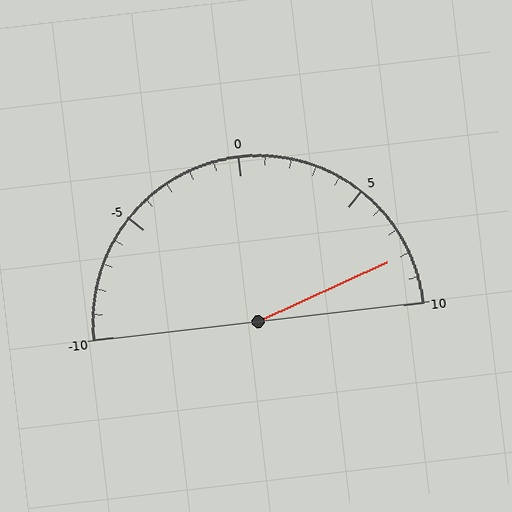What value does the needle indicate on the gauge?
The needle indicates approximately 8.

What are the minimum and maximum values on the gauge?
The gauge ranges from -10 to 10.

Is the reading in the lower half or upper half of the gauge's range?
The reading is in the upper half of the range (-10 to 10).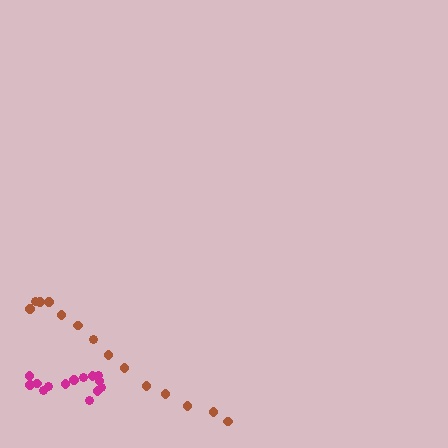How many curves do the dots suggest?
There are 2 distinct paths.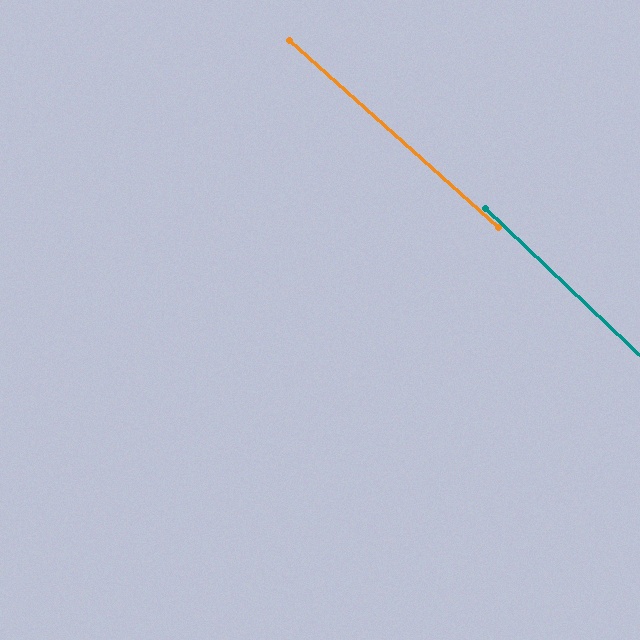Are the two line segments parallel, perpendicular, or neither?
Parallel — their directions differ by only 1.7°.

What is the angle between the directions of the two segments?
Approximately 2 degrees.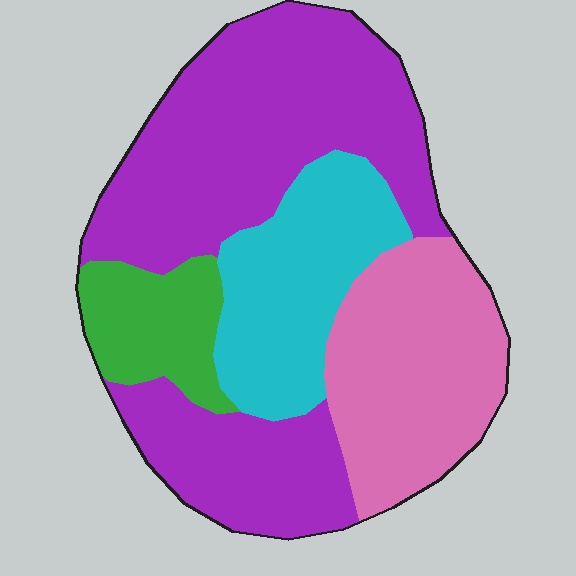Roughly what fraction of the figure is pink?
Pink covers 23% of the figure.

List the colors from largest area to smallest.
From largest to smallest: purple, pink, cyan, green.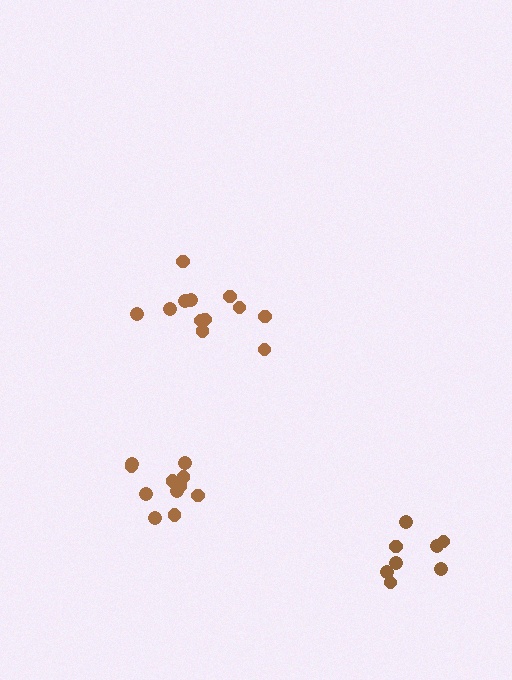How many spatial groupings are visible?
There are 3 spatial groupings.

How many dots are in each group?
Group 1: 11 dots, Group 2: 12 dots, Group 3: 8 dots (31 total).